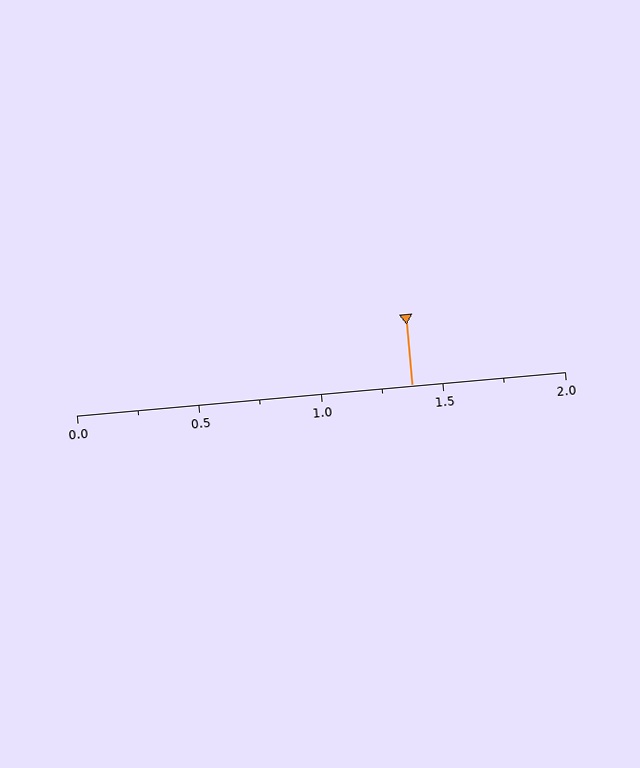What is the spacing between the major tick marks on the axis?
The major ticks are spaced 0.5 apart.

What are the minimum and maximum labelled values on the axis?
The axis runs from 0.0 to 2.0.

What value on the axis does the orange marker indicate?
The marker indicates approximately 1.38.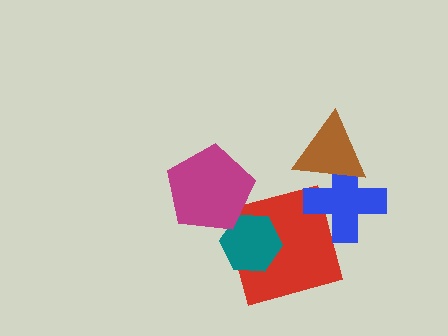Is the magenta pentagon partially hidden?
No, no other shape covers it.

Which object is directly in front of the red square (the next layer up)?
The teal hexagon is directly in front of the red square.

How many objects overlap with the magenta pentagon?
1 object overlaps with the magenta pentagon.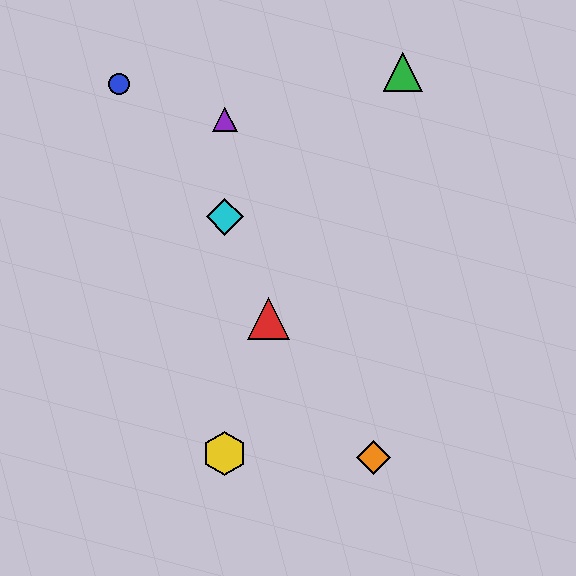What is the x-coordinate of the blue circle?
The blue circle is at x≈119.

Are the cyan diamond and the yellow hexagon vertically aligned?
Yes, both are at x≈225.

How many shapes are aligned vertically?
3 shapes (the yellow hexagon, the purple triangle, the cyan diamond) are aligned vertically.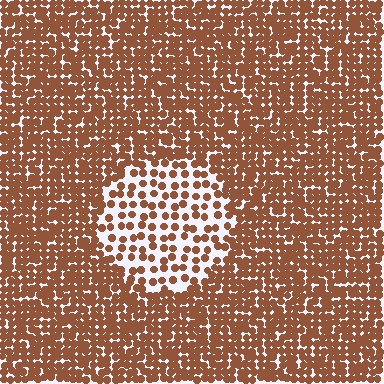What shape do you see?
I see a circle.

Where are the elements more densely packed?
The elements are more densely packed outside the circle boundary.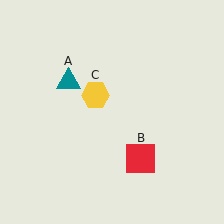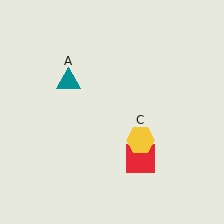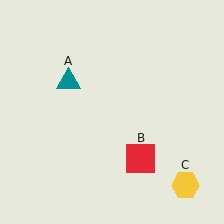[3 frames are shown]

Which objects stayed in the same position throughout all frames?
Teal triangle (object A) and red square (object B) remained stationary.